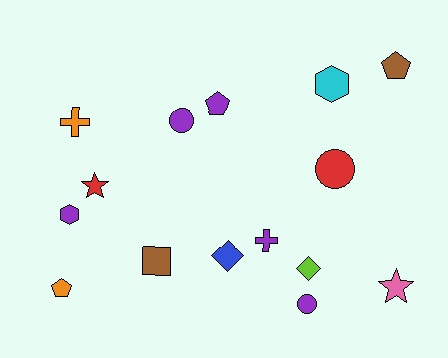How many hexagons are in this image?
There are 2 hexagons.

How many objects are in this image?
There are 15 objects.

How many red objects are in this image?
There are 2 red objects.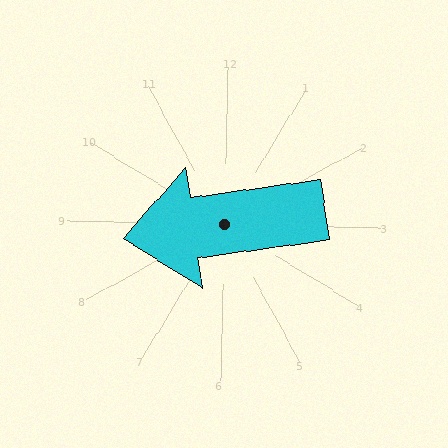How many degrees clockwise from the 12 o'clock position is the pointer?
Approximately 261 degrees.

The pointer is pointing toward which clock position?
Roughly 9 o'clock.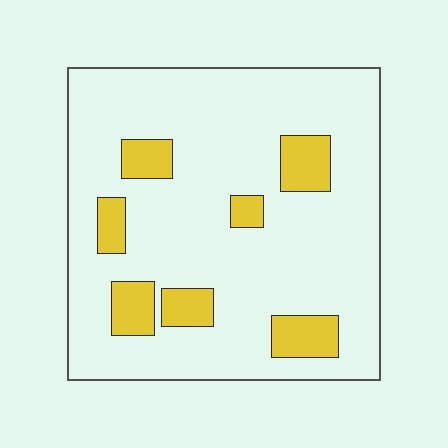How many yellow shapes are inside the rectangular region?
7.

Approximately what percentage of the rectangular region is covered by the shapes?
Approximately 15%.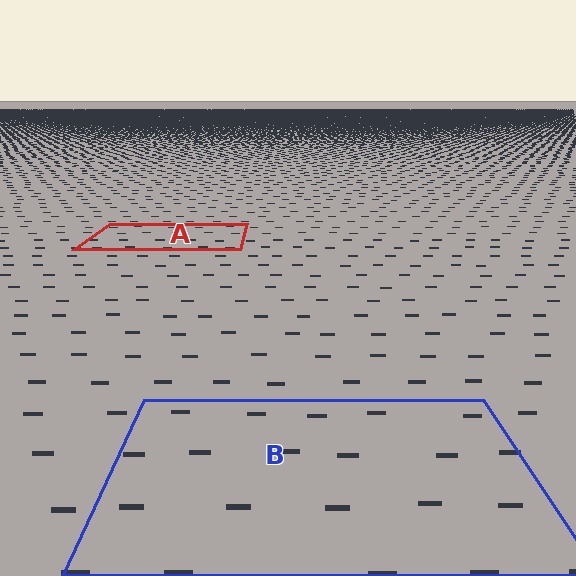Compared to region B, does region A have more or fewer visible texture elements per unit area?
Region A has more texture elements per unit area — they are packed more densely because it is farther away.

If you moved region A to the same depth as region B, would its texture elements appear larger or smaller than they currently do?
They would appear larger. At a closer depth, the same texture elements are projected at a bigger on-screen size.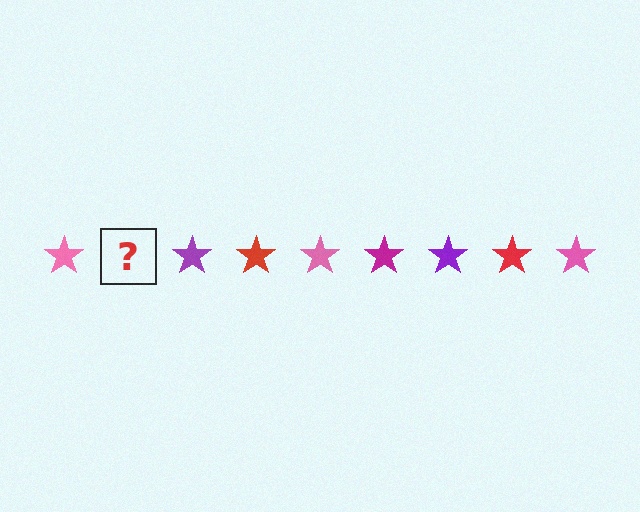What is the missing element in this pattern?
The missing element is a magenta star.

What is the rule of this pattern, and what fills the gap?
The rule is that the pattern cycles through pink, magenta, purple, red stars. The gap should be filled with a magenta star.